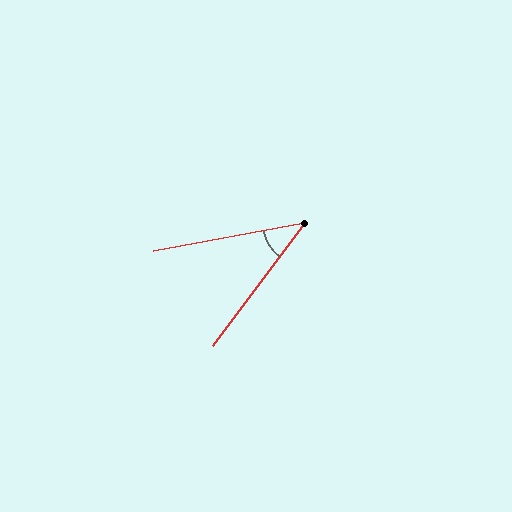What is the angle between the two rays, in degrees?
Approximately 43 degrees.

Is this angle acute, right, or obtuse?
It is acute.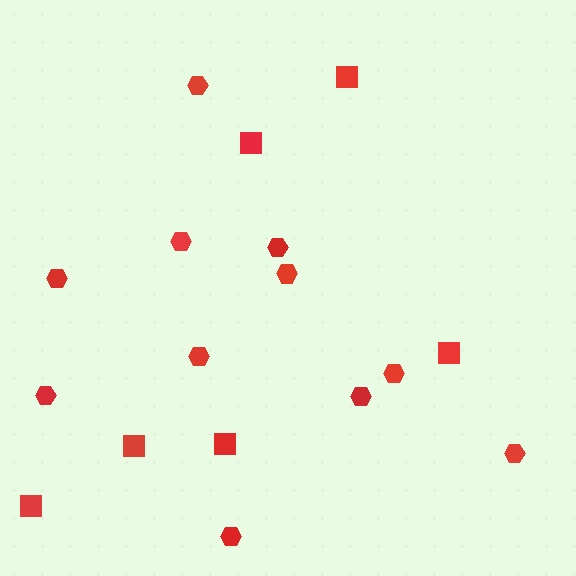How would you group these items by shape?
There are 2 groups: one group of squares (6) and one group of hexagons (11).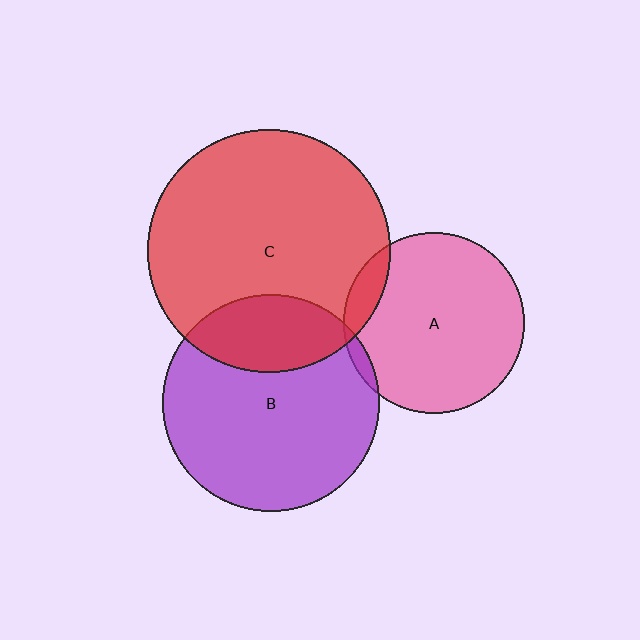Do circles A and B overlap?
Yes.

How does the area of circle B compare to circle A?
Approximately 1.4 times.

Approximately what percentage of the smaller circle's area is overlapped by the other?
Approximately 5%.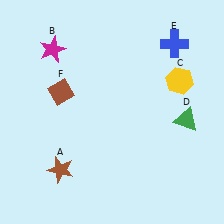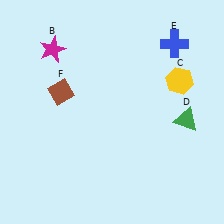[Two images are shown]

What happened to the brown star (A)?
The brown star (A) was removed in Image 2. It was in the bottom-left area of Image 1.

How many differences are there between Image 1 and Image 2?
There is 1 difference between the two images.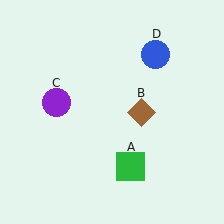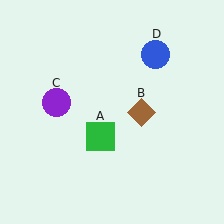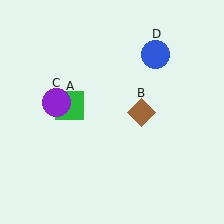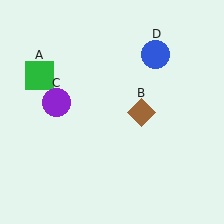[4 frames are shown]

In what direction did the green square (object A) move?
The green square (object A) moved up and to the left.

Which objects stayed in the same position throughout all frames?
Brown diamond (object B) and purple circle (object C) and blue circle (object D) remained stationary.